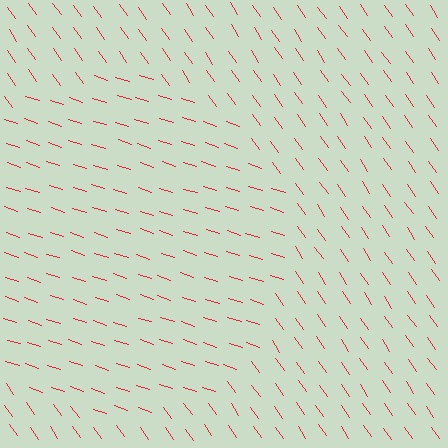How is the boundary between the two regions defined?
The boundary is defined purely by a change in line orientation (approximately 37 degrees difference). All lines are the same color and thickness.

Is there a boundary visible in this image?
Yes, there is a texture boundary formed by a change in line orientation.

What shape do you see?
I see a circle.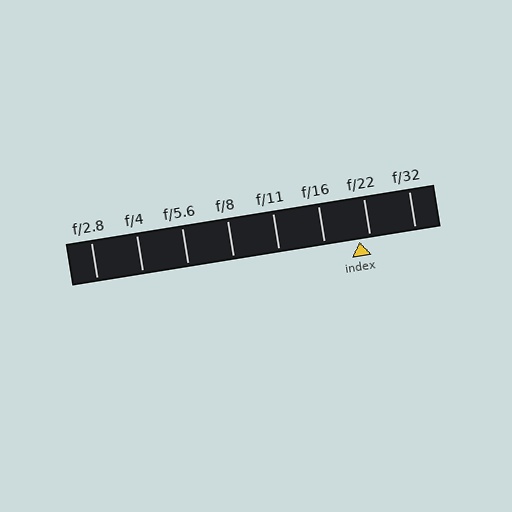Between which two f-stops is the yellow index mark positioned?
The index mark is between f/16 and f/22.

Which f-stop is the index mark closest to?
The index mark is closest to f/22.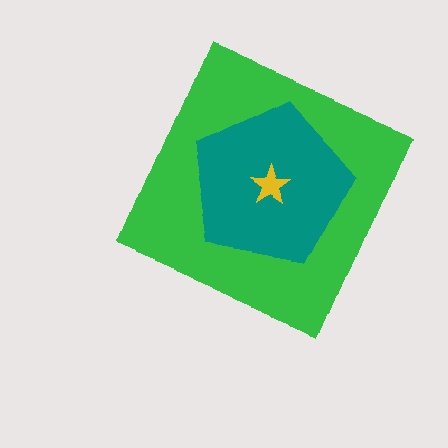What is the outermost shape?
The green diamond.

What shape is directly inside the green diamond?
The teal pentagon.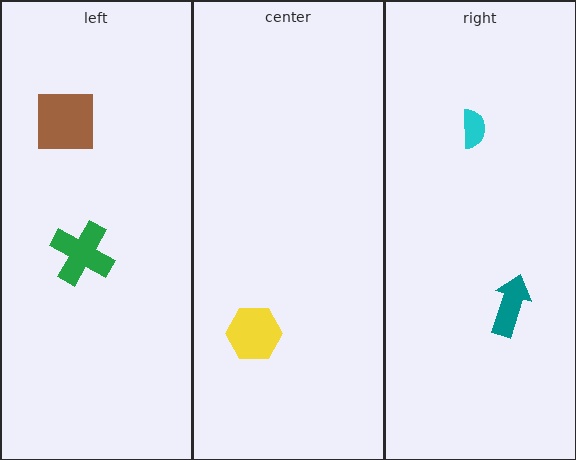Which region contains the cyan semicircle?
The right region.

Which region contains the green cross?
The left region.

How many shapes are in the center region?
1.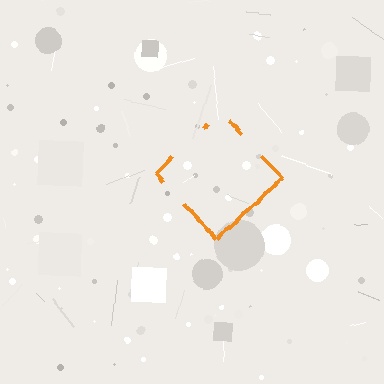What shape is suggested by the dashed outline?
The dashed outline suggests a diamond.